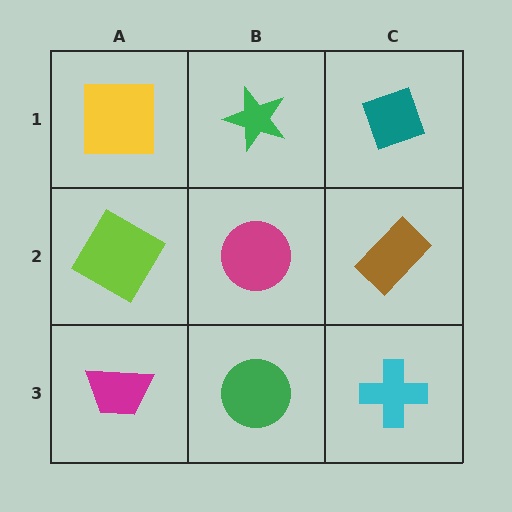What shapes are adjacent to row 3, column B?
A magenta circle (row 2, column B), a magenta trapezoid (row 3, column A), a cyan cross (row 3, column C).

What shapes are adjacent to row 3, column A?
A lime diamond (row 2, column A), a green circle (row 3, column B).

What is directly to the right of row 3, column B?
A cyan cross.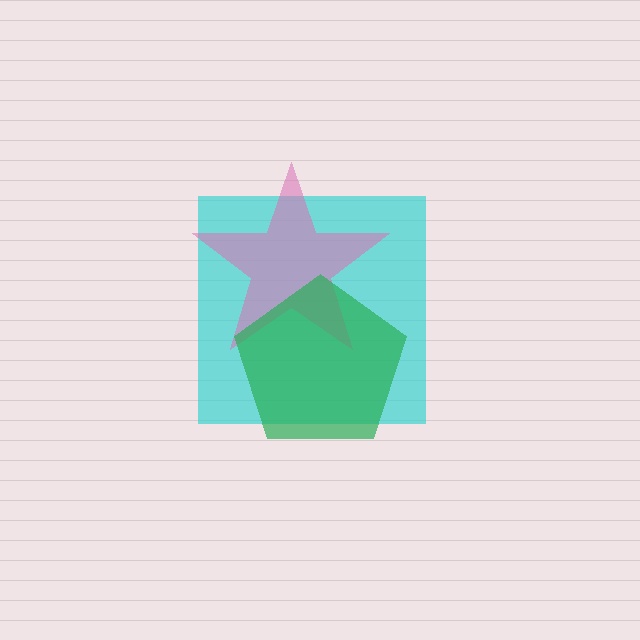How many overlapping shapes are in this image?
There are 3 overlapping shapes in the image.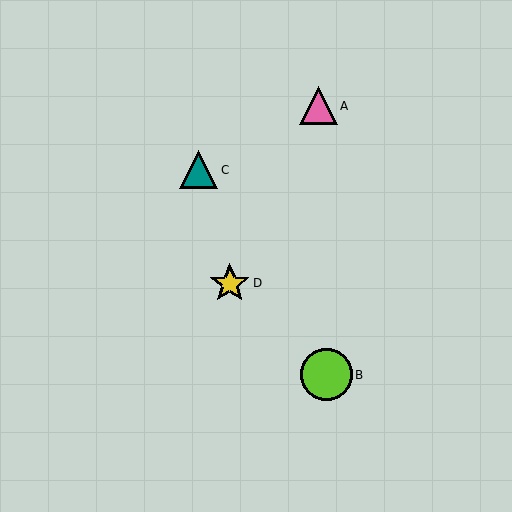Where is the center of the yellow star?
The center of the yellow star is at (230, 283).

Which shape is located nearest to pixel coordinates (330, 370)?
The lime circle (labeled B) at (326, 375) is nearest to that location.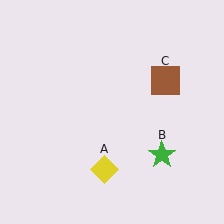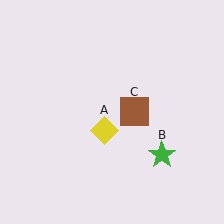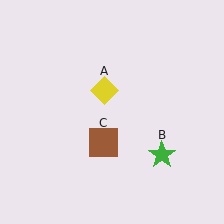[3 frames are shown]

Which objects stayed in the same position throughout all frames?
Green star (object B) remained stationary.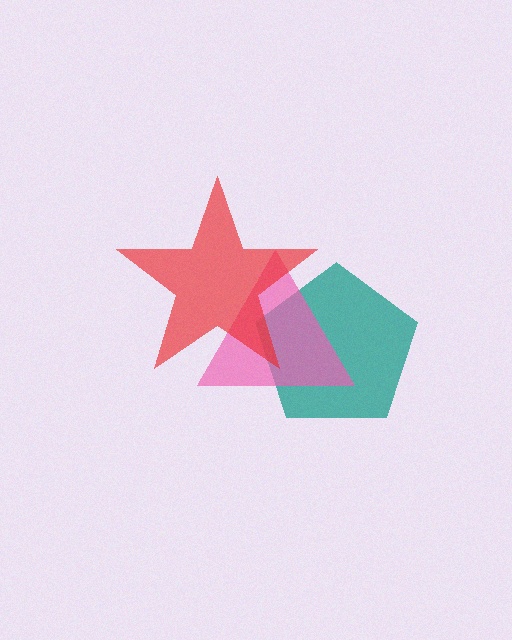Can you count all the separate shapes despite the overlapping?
Yes, there are 3 separate shapes.